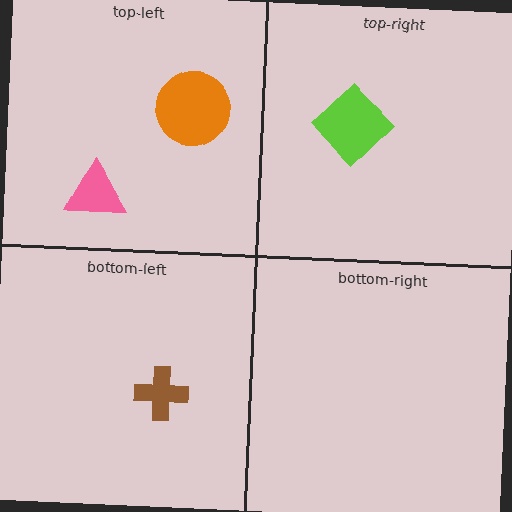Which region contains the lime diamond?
The top-right region.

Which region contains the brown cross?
The bottom-left region.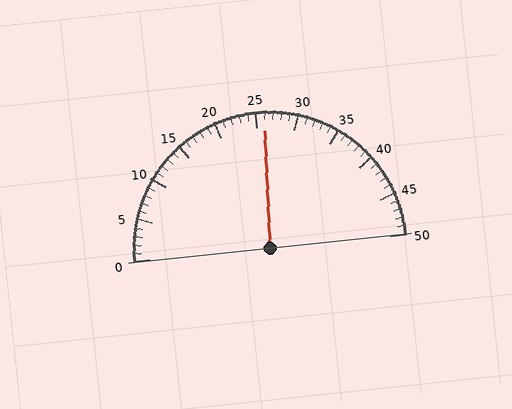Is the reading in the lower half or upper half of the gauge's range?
The reading is in the upper half of the range (0 to 50).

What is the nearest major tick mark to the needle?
The nearest major tick mark is 25.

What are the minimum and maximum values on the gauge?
The gauge ranges from 0 to 50.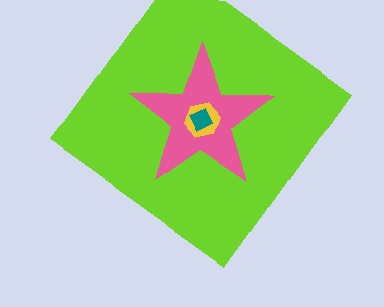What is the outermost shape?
The lime diamond.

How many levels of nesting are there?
4.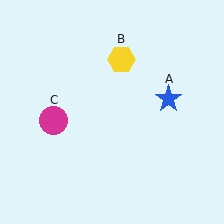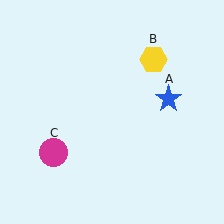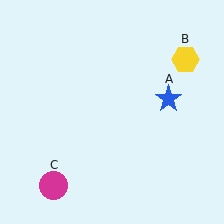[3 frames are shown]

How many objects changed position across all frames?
2 objects changed position: yellow hexagon (object B), magenta circle (object C).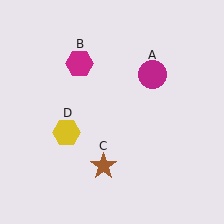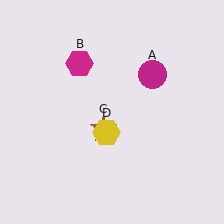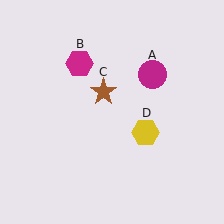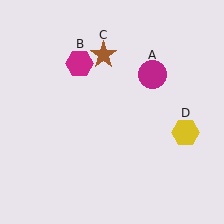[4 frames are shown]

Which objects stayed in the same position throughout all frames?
Magenta circle (object A) and magenta hexagon (object B) remained stationary.